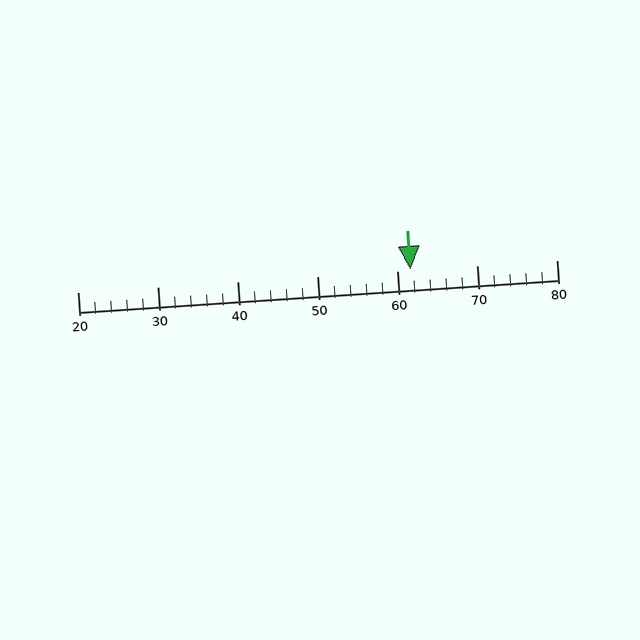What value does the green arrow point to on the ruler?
The green arrow points to approximately 62.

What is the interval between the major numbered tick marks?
The major tick marks are spaced 10 units apart.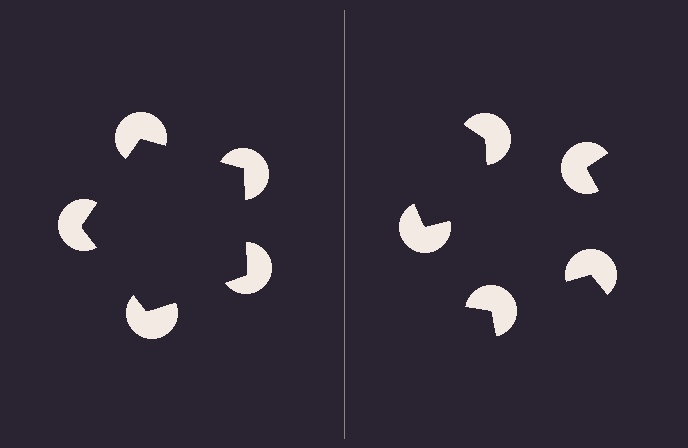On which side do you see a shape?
An illusory pentagon appears on the left side. On the right side the wedge cuts are rotated, so no coherent shape forms.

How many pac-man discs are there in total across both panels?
10 — 5 on each side.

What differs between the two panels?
The pac-man discs are positioned identically on both sides; only the wedge orientations differ. On the left they align to a pentagon; on the right they are misaligned.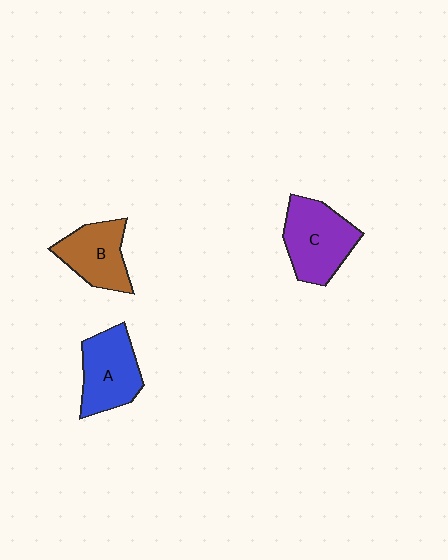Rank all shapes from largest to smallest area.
From largest to smallest: C (purple), A (blue), B (brown).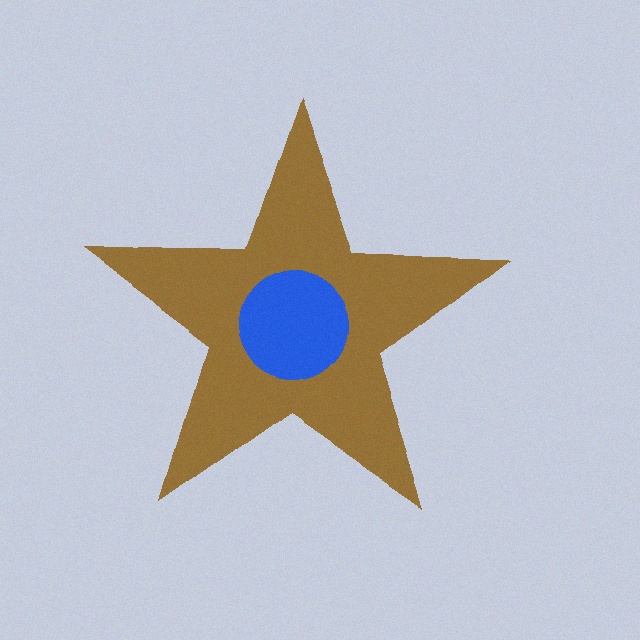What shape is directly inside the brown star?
The blue circle.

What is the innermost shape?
The blue circle.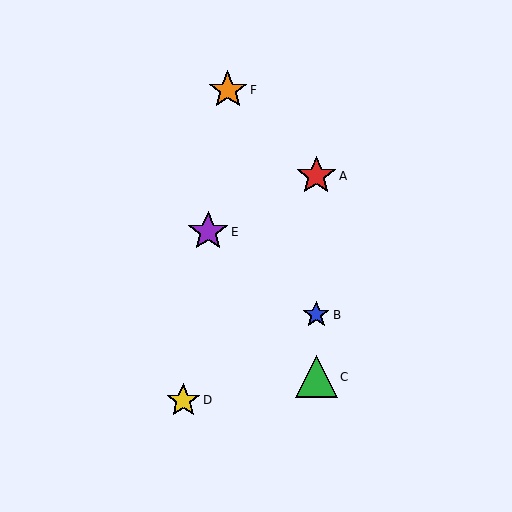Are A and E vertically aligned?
No, A is at x≈316 and E is at x≈208.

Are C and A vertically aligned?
Yes, both are at x≈316.